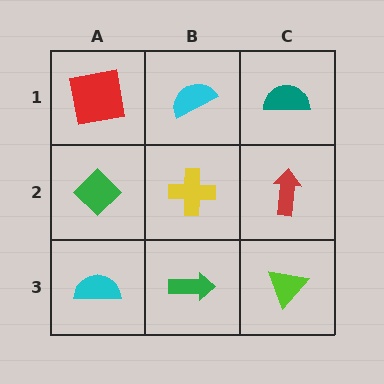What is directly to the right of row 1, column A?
A cyan semicircle.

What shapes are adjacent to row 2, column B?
A cyan semicircle (row 1, column B), a green arrow (row 3, column B), a green diamond (row 2, column A), a red arrow (row 2, column C).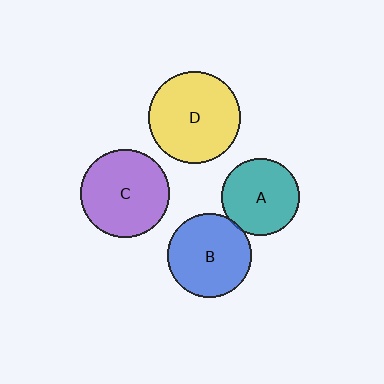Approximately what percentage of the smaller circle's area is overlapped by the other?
Approximately 5%.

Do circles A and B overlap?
Yes.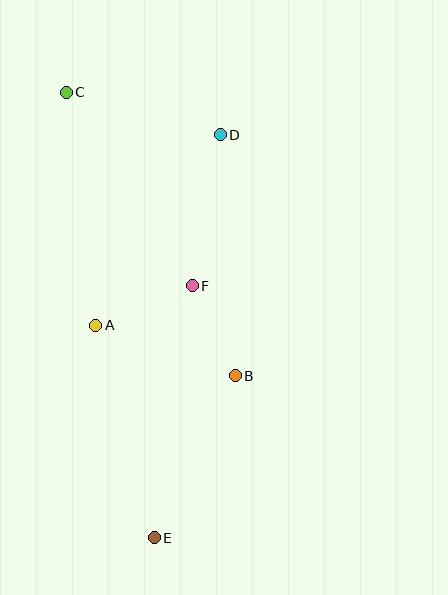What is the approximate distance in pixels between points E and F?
The distance between E and F is approximately 255 pixels.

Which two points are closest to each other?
Points B and F are closest to each other.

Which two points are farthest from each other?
Points C and E are farthest from each other.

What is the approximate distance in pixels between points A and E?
The distance between A and E is approximately 220 pixels.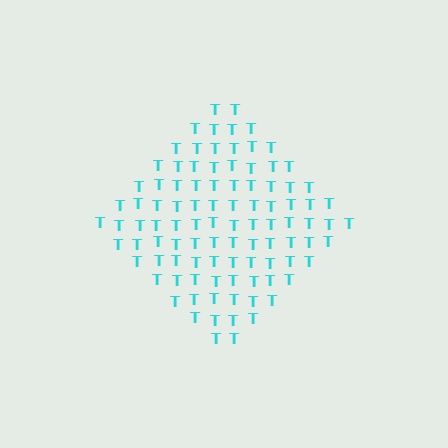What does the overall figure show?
The overall figure shows a diamond.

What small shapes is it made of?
It is made of small letter T's.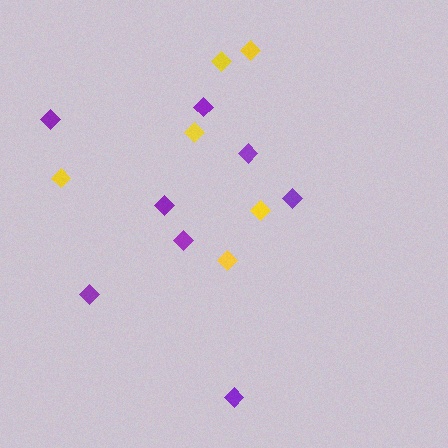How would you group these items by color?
There are 2 groups: one group of purple diamonds (8) and one group of yellow diamonds (6).